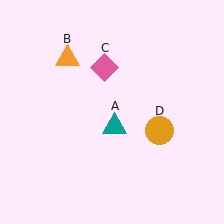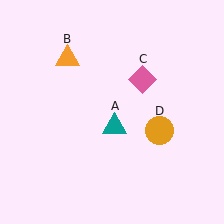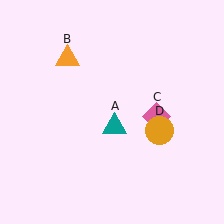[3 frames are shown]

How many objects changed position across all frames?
1 object changed position: pink diamond (object C).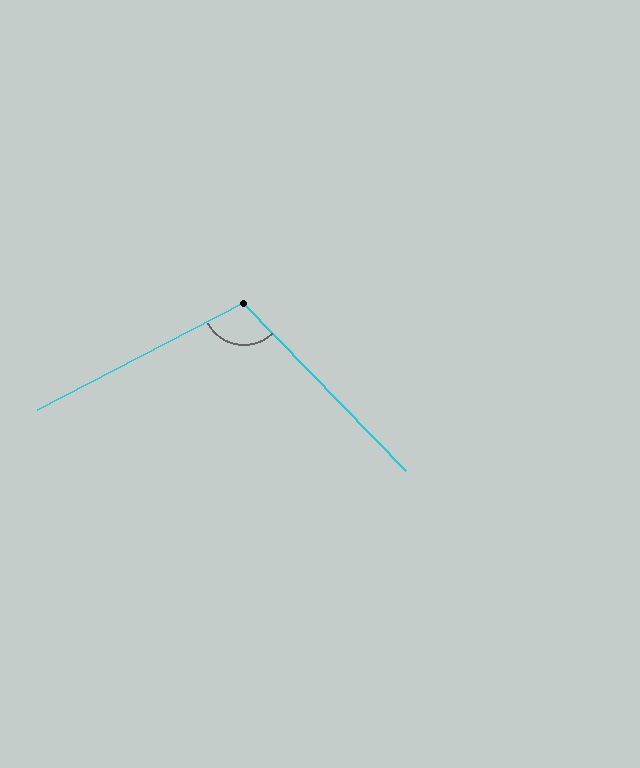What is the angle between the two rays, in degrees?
Approximately 107 degrees.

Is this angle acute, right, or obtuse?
It is obtuse.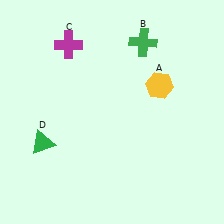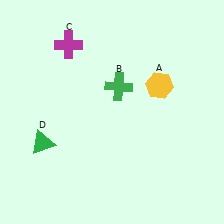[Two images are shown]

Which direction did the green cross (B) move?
The green cross (B) moved down.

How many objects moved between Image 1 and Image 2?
1 object moved between the two images.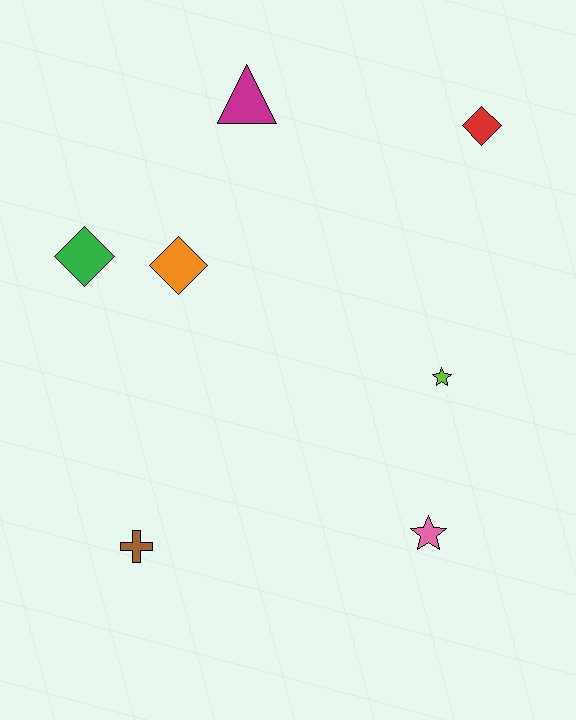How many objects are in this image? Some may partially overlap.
There are 7 objects.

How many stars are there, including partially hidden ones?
There are 2 stars.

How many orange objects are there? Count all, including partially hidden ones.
There is 1 orange object.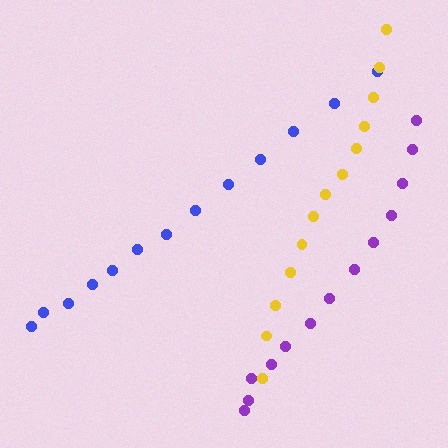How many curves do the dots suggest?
There are 3 distinct paths.